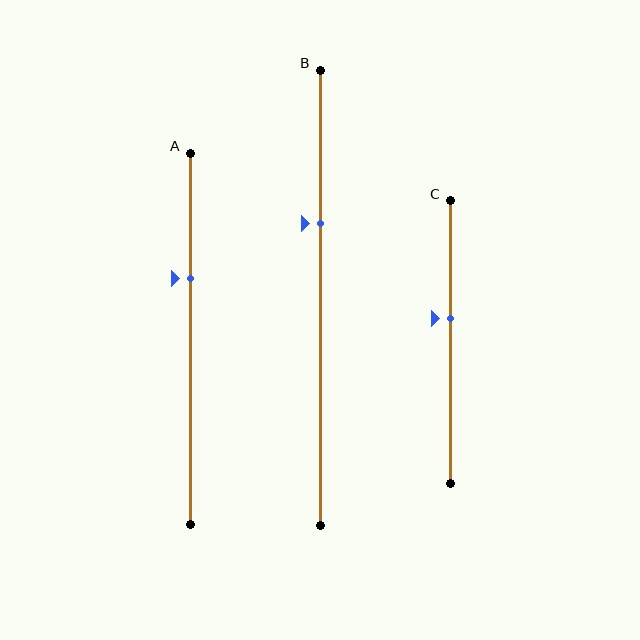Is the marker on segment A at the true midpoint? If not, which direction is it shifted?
No, the marker on segment A is shifted upward by about 16% of the segment length.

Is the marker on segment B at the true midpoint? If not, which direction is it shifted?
No, the marker on segment B is shifted upward by about 16% of the segment length.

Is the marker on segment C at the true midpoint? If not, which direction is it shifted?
No, the marker on segment C is shifted upward by about 9% of the segment length.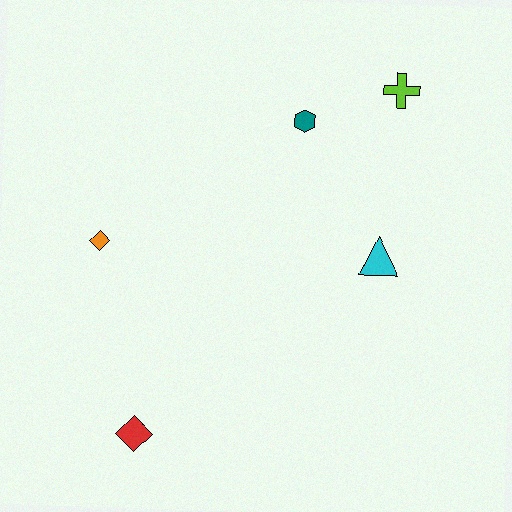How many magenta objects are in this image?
There are no magenta objects.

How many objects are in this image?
There are 5 objects.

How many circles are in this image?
There are no circles.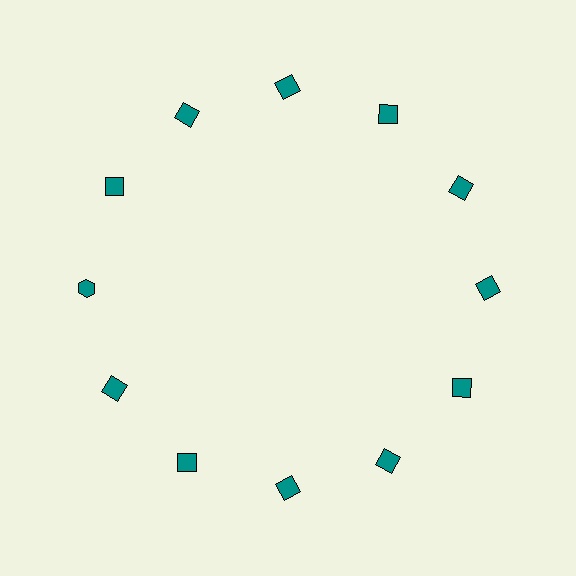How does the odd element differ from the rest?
It has a different shape: hexagon instead of square.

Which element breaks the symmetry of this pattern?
The teal hexagon at roughly the 9 o'clock position breaks the symmetry. All other shapes are teal squares.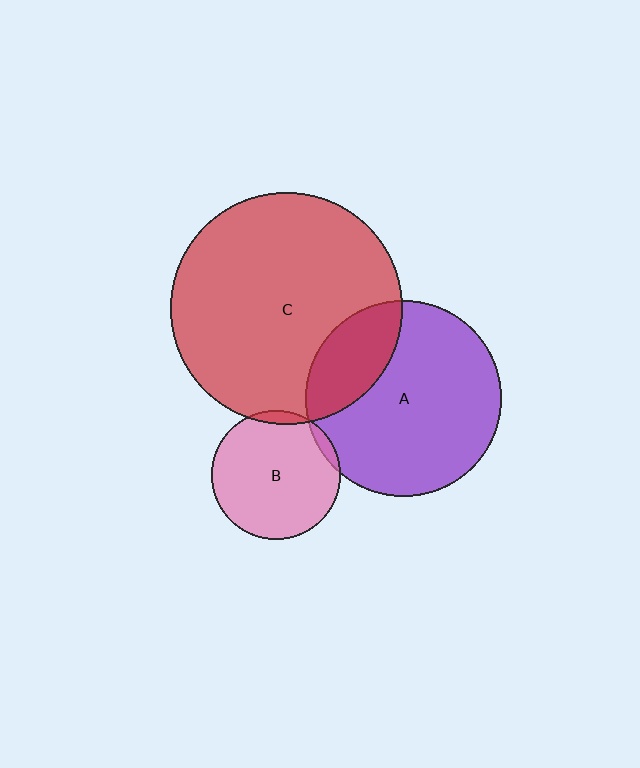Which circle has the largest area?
Circle C (red).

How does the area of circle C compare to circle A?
Approximately 1.4 times.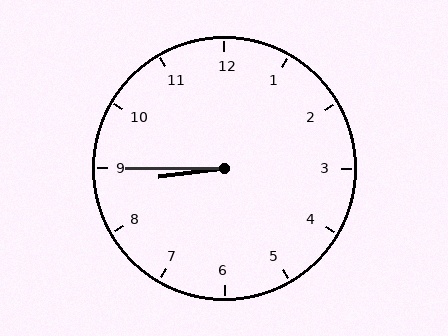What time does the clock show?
8:45.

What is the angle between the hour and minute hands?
Approximately 8 degrees.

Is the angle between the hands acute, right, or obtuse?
It is acute.